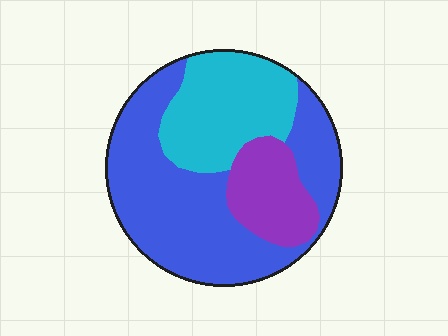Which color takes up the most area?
Blue, at roughly 55%.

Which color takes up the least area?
Purple, at roughly 15%.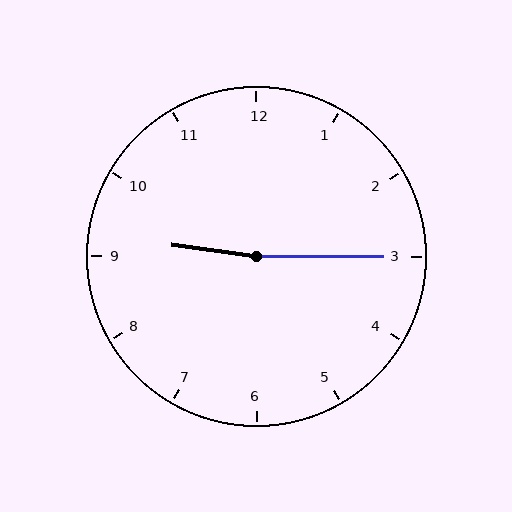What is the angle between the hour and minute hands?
Approximately 172 degrees.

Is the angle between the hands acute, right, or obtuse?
It is obtuse.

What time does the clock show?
9:15.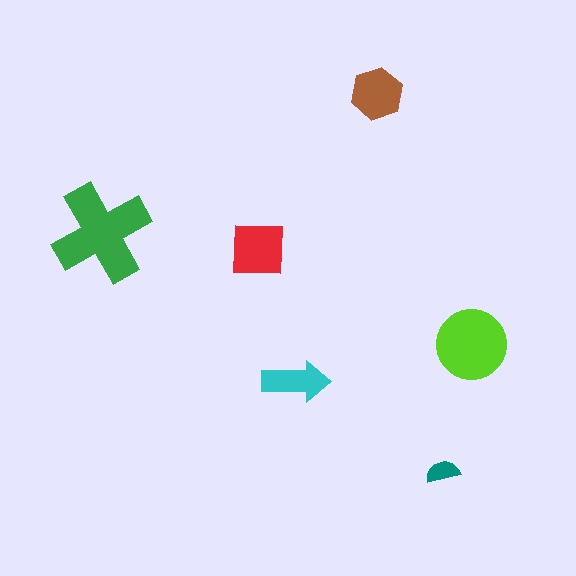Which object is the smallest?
The teal semicircle.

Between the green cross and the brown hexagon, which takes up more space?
The green cross.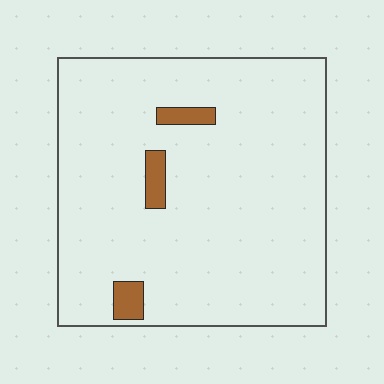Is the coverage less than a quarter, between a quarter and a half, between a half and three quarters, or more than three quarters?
Less than a quarter.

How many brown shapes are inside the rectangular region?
3.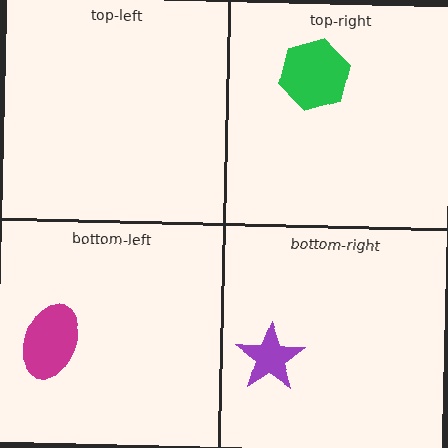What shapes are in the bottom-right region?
The purple star.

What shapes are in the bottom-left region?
The magenta ellipse.